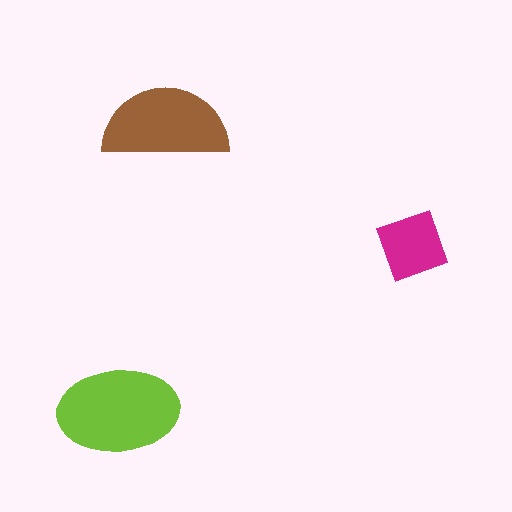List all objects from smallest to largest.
The magenta diamond, the brown semicircle, the lime ellipse.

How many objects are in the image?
There are 3 objects in the image.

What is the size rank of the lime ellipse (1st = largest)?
1st.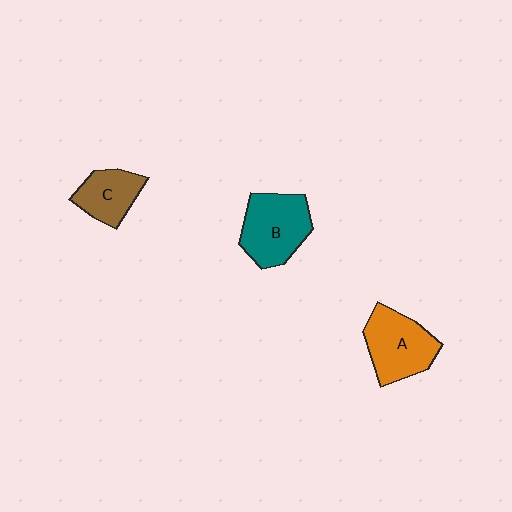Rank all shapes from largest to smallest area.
From largest to smallest: B (teal), A (orange), C (brown).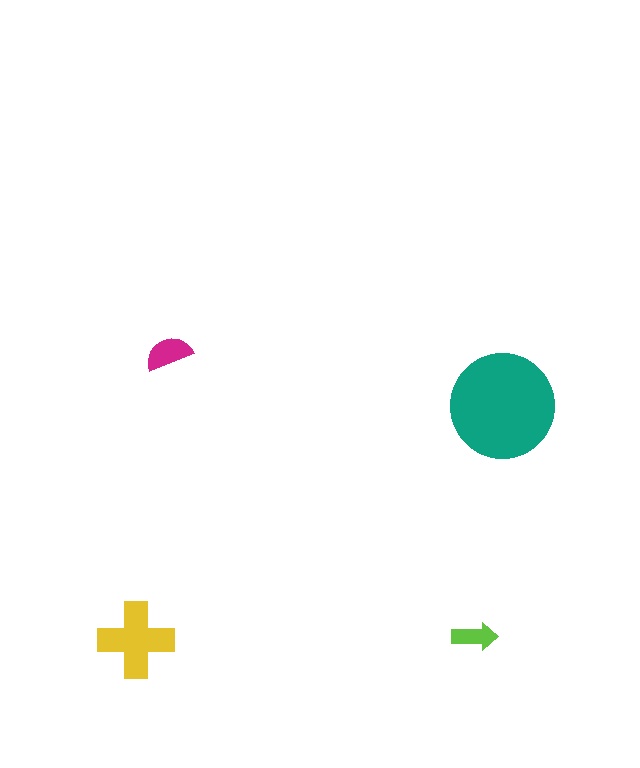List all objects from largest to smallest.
The teal circle, the yellow cross, the magenta semicircle, the lime arrow.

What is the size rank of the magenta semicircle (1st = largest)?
3rd.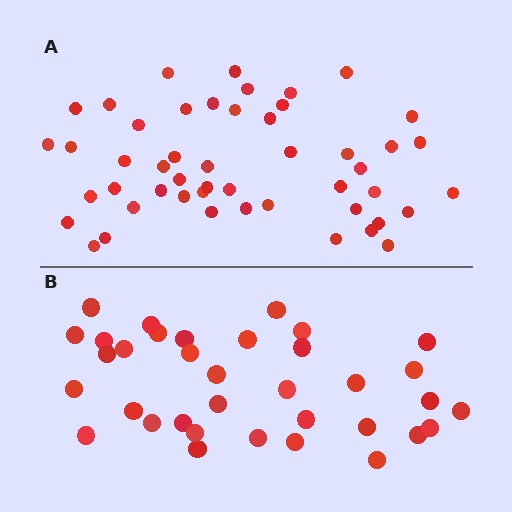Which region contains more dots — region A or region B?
Region A (the top region) has more dots.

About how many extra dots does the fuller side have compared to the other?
Region A has approximately 15 more dots than region B.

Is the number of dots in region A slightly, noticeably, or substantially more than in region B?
Region A has noticeably more, but not dramatically so. The ratio is roughly 1.4 to 1.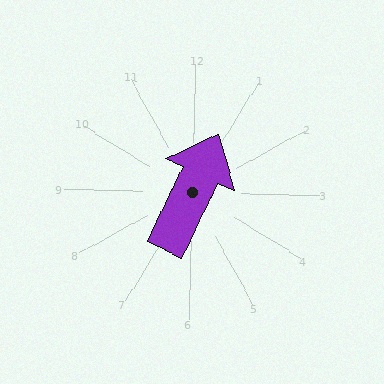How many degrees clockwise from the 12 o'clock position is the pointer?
Approximately 24 degrees.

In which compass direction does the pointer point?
Northeast.